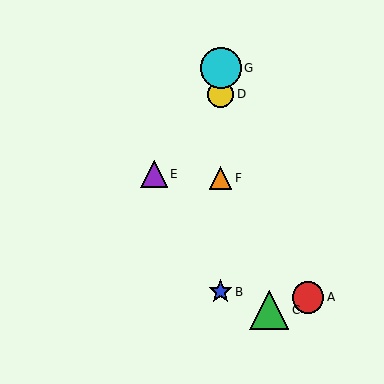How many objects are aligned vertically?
4 objects (B, D, F, G) are aligned vertically.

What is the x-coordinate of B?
Object B is at x≈221.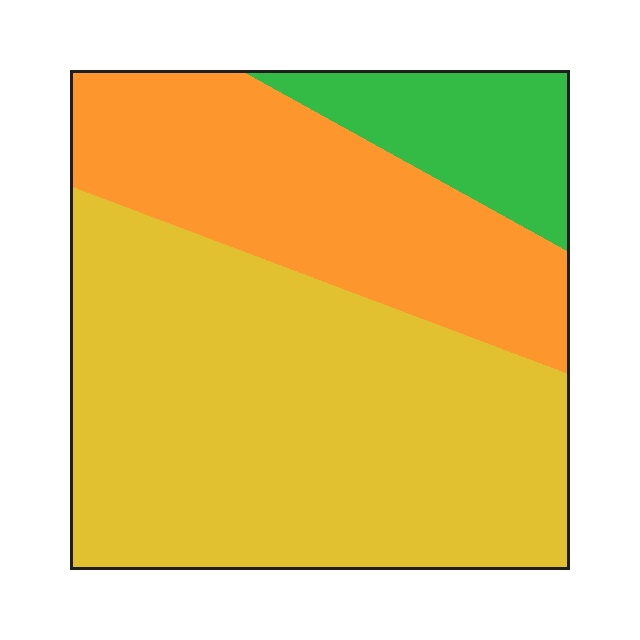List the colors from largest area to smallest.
From largest to smallest: yellow, orange, green.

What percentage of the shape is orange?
Orange covers roughly 30% of the shape.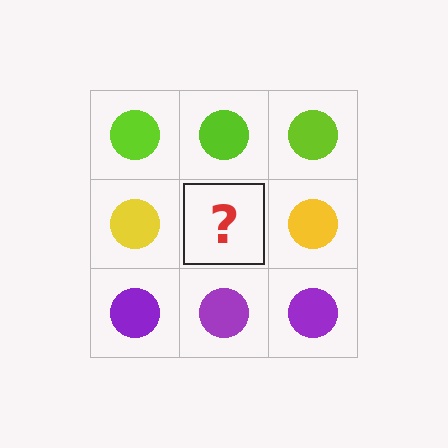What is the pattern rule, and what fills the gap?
The rule is that each row has a consistent color. The gap should be filled with a yellow circle.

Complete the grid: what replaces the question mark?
The question mark should be replaced with a yellow circle.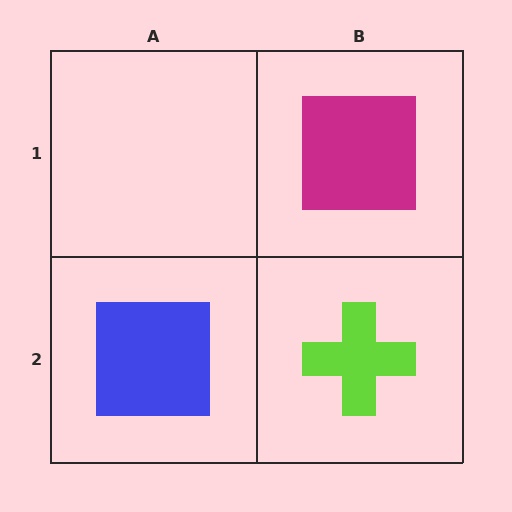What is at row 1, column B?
A magenta square.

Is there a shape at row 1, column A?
No, that cell is empty.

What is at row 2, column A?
A blue square.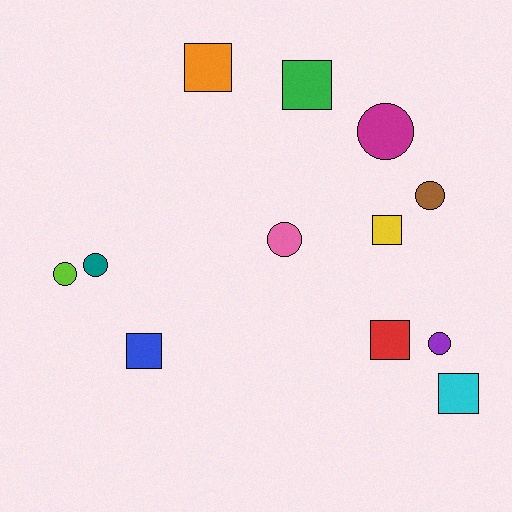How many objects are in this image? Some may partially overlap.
There are 12 objects.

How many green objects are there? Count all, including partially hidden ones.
There is 1 green object.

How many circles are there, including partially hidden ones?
There are 6 circles.